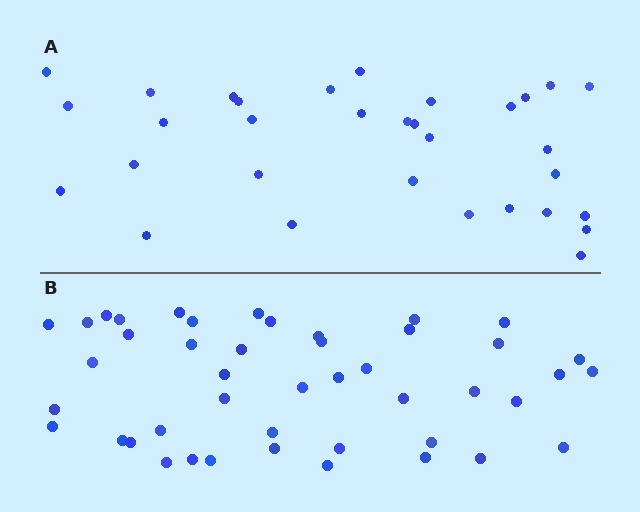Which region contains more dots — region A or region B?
Region B (the bottom region) has more dots.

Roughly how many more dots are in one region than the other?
Region B has approximately 15 more dots than region A.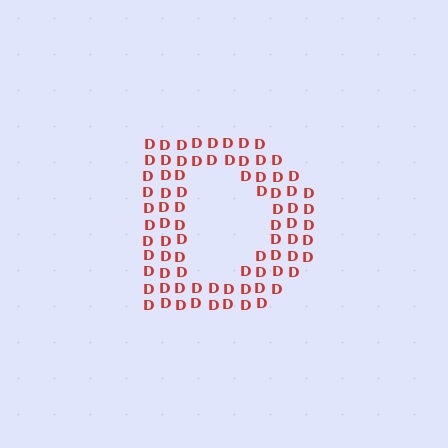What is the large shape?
The large shape is the letter D.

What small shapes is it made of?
It is made of small letter D's.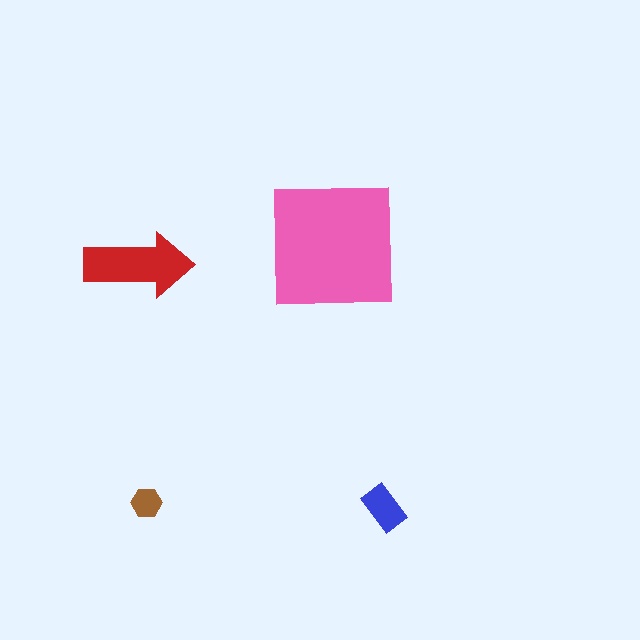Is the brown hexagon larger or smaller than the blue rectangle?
Smaller.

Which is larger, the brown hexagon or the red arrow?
The red arrow.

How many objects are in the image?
There are 4 objects in the image.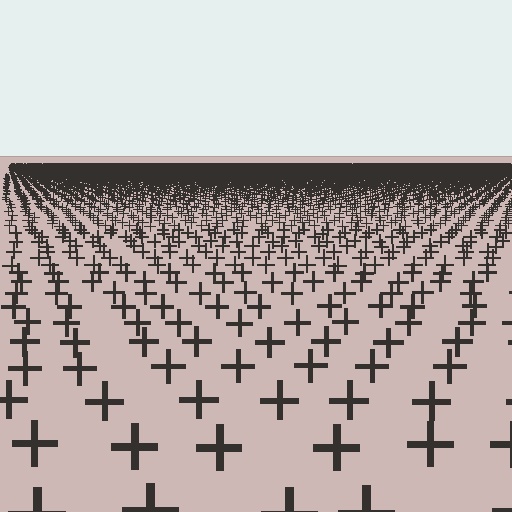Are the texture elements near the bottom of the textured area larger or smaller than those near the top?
Larger. Near the bottom, elements are closer to the viewer and appear at a bigger on-screen size.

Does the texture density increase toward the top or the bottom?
Density increases toward the top.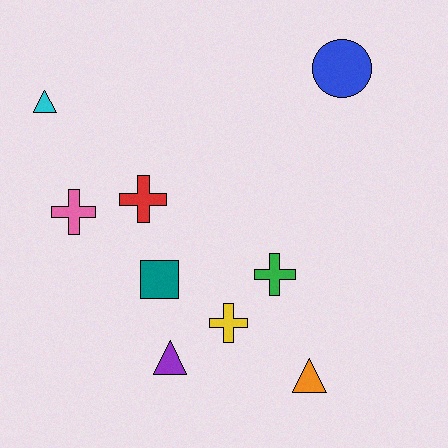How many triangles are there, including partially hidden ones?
There are 3 triangles.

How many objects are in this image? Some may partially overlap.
There are 9 objects.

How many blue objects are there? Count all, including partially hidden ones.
There is 1 blue object.